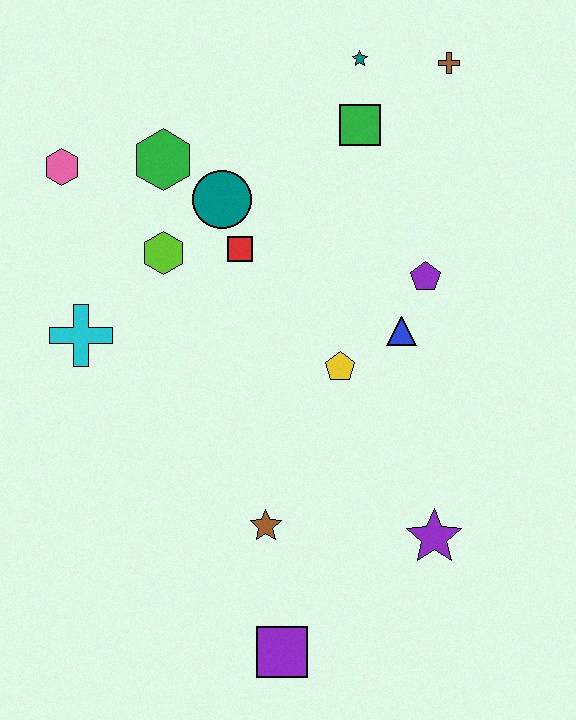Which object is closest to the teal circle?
The red square is closest to the teal circle.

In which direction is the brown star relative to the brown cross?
The brown star is below the brown cross.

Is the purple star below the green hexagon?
Yes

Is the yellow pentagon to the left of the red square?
No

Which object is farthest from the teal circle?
The purple square is farthest from the teal circle.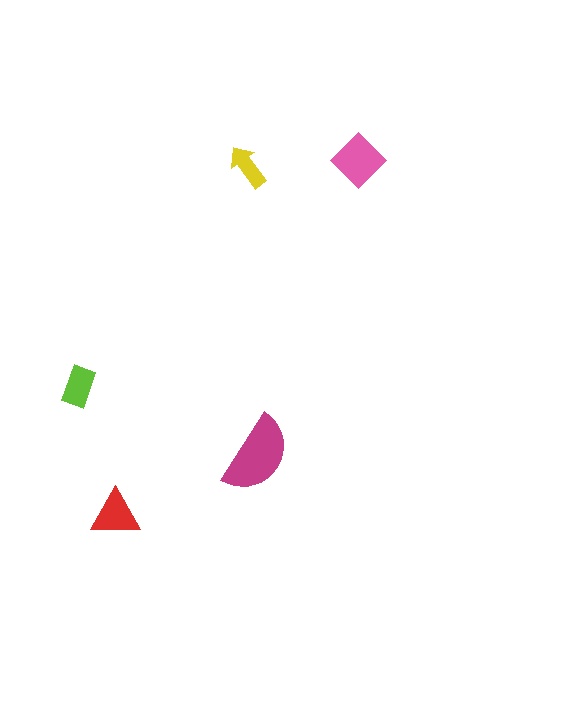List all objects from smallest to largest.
The yellow arrow, the lime rectangle, the red triangle, the pink diamond, the magenta semicircle.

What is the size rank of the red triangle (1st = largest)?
3rd.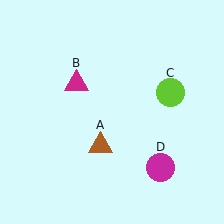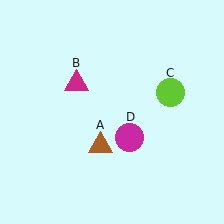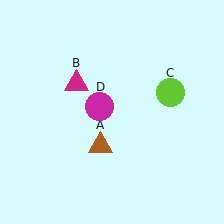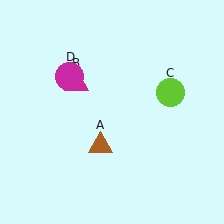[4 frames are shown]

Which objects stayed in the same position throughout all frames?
Brown triangle (object A) and magenta triangle (object B) and lime circle (object C) remained stationary.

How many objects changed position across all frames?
1 object changed position: magenta circle (object D).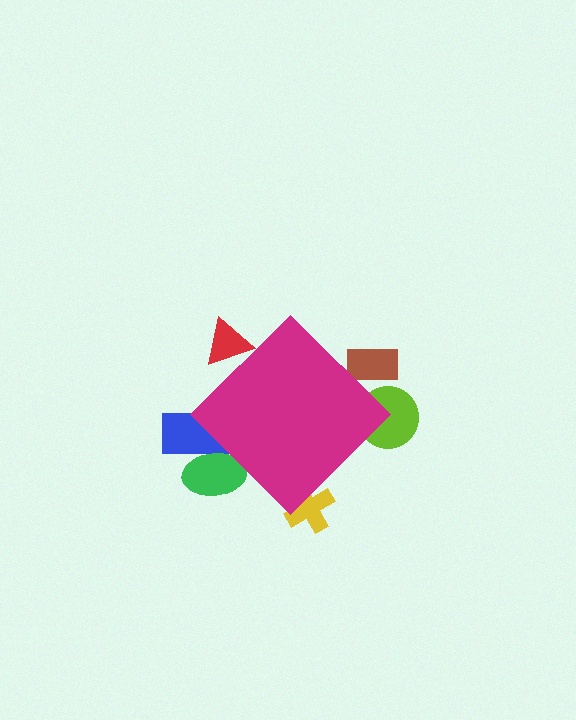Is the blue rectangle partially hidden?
Yes, the blue rectangle is partially hidden behind the magenta diamond.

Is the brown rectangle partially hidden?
Yes, the brown rectangle is partially hidden behind the magenta diamond.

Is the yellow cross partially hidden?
Yes, the yellow cross is partially hidden behind the magenta diamond.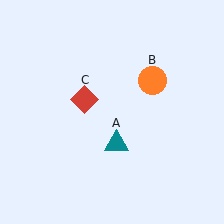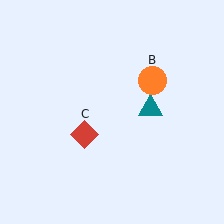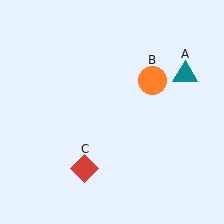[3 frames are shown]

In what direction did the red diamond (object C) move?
The red diamond (object C) moved down.